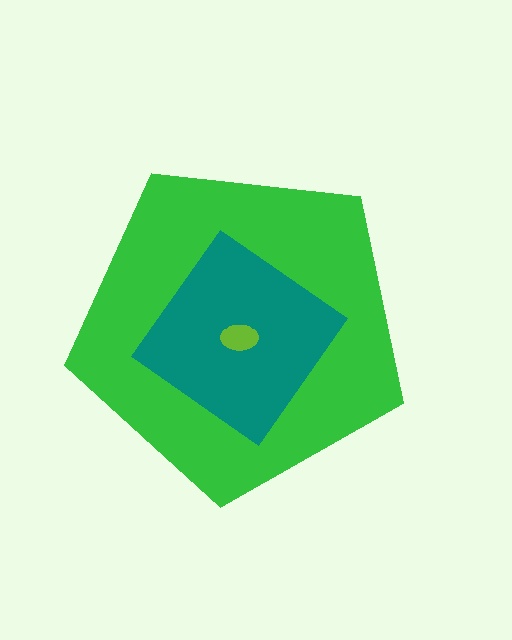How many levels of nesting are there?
3.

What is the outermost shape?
The green pentagon.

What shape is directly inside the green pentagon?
The teal diamond.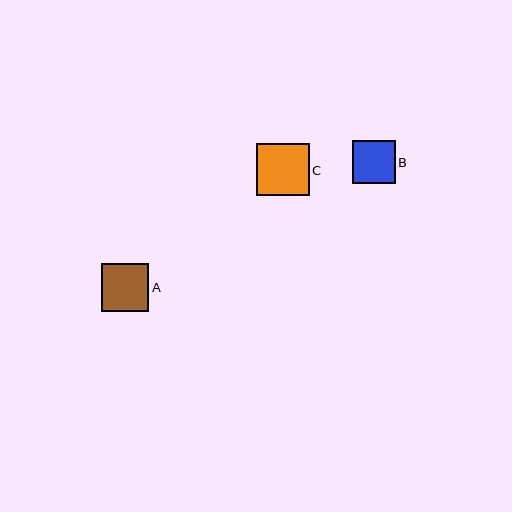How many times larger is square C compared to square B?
Square C is approximately 1.2 times the size of square B.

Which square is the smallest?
Square B is the smallest with a size of approximately 43 pixels.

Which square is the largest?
Square C is the largest with a size of approximately 52 pixels.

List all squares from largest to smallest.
From largest to smallest: C, A, B.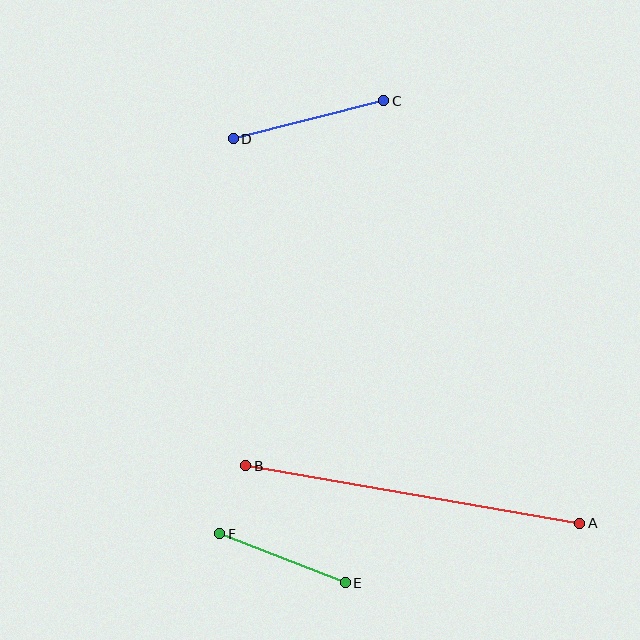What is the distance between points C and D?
The distance is approximately 155 pixels.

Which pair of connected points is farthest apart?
Points A and B are farthest apart.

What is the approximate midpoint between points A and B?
The midpoint is at approximately (413, 494) pixels.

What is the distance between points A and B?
The distance is approximately 339 pixels.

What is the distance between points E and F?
The distance is approximately 135 pixels.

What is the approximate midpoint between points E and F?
The midpoint is at approximately (283, 558) pixels.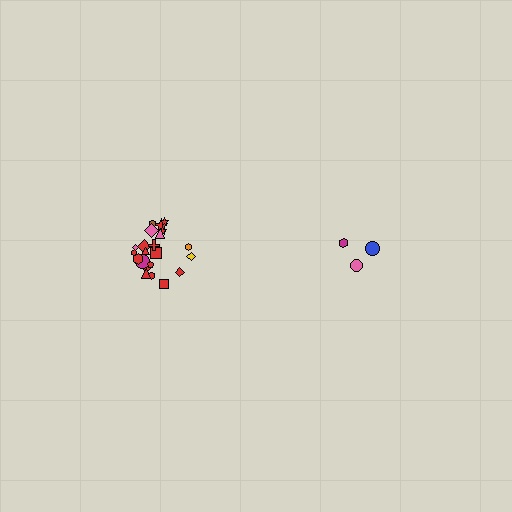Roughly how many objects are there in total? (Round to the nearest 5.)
Roughly 25 objects in total.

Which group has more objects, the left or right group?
The left group.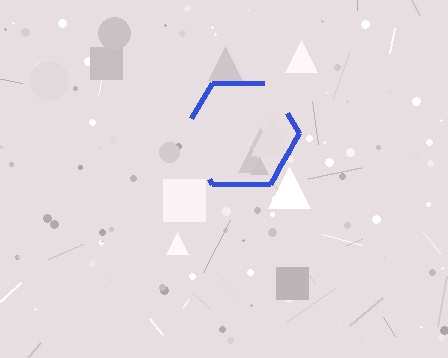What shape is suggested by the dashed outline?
The dashed outline suggests a hexagon.